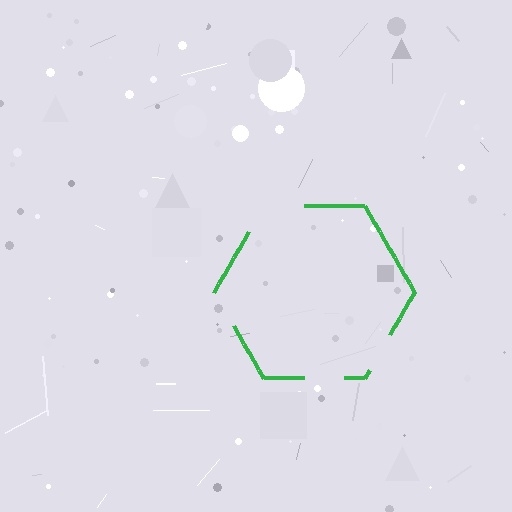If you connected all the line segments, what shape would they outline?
They would outline a hexagon.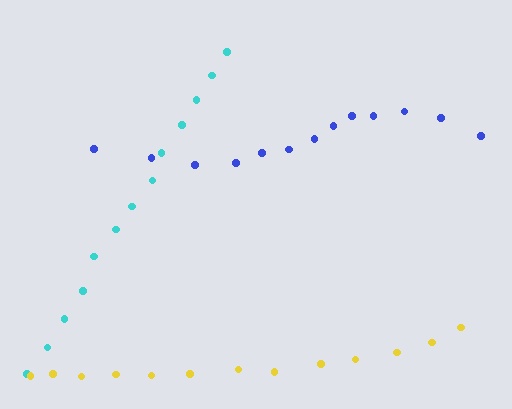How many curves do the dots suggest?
There are 3 distinct paths.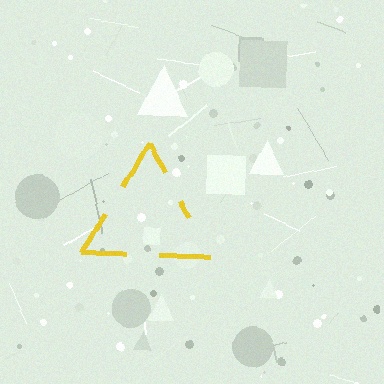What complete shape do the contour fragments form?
The contour fragments form a triangle.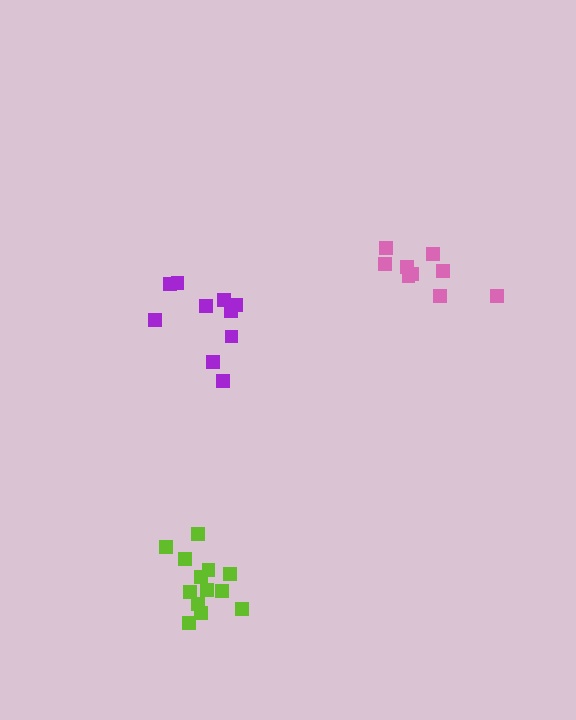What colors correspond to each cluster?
The clusters are colored: pink, purple, lime.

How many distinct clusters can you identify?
There are 3 distinct clusters.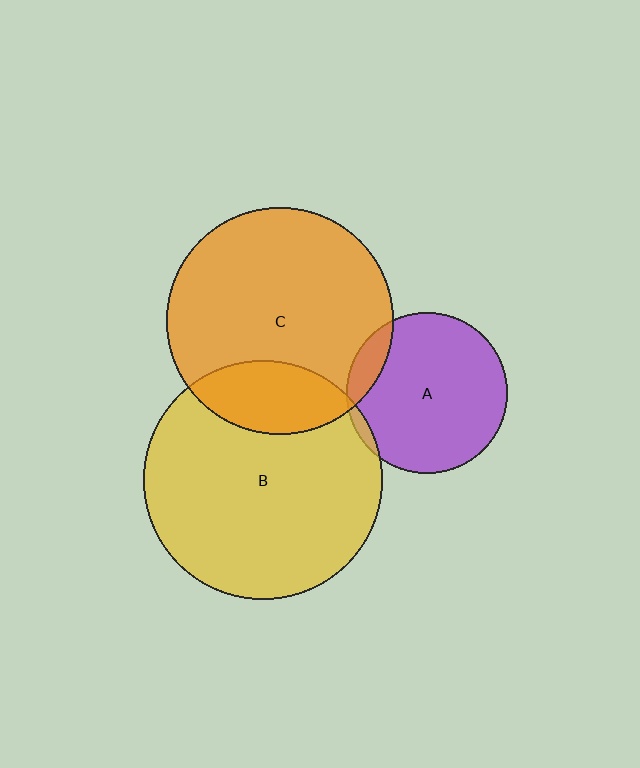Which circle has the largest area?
Circle B (yellow).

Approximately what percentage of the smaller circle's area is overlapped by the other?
Approximately 5%.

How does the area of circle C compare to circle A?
Approximately 2.0 times.